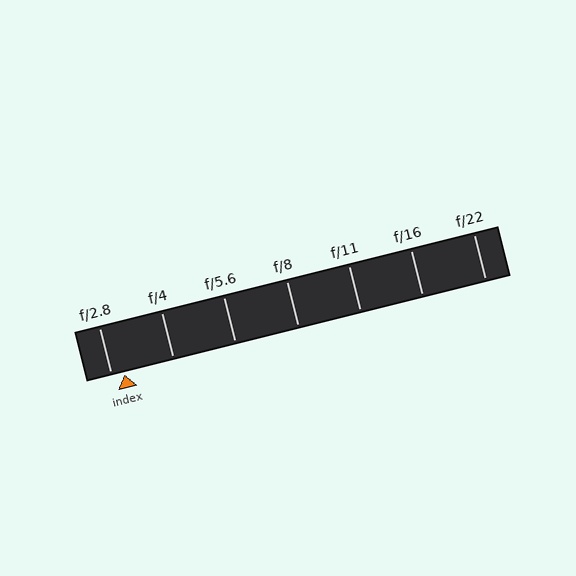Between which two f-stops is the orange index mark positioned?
The index mark is between f/2.8 and f/4.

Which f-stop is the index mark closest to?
The index mark is closest to f/2.8.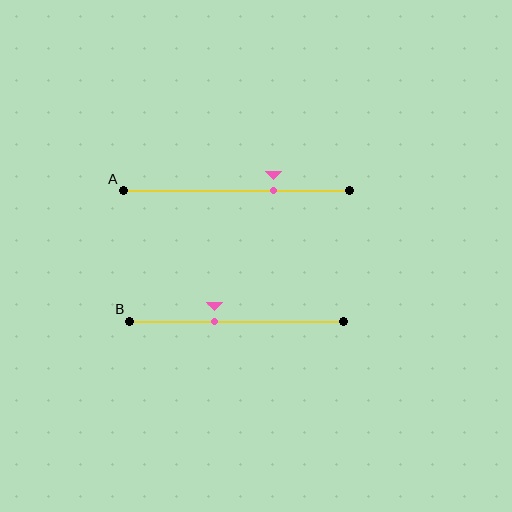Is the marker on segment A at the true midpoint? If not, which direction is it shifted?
No, the marker on segment A is shifted to the right by about 17% of the segment length.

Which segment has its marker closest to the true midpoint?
Segment B has its marker closest to the true midpoint.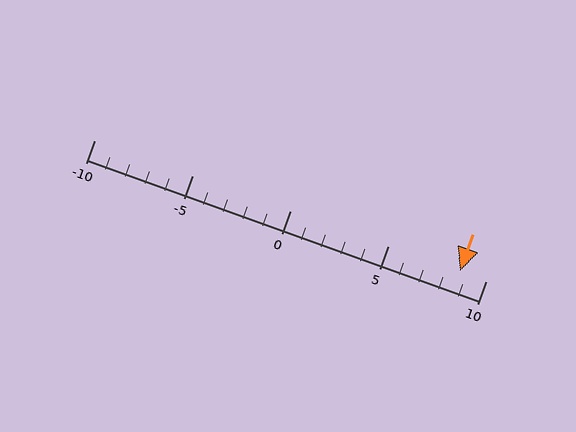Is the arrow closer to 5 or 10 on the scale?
The arrow is closer to 10.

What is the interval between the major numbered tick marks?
The major tick marks are spaced 5 units apart.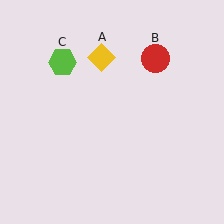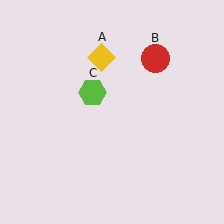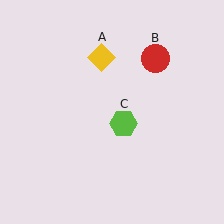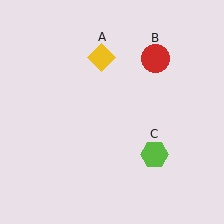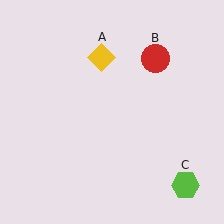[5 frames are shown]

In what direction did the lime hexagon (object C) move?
The lime hexagon (object C) moved down and to the right.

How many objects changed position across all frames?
1 object changed position: lime hexagon (object C).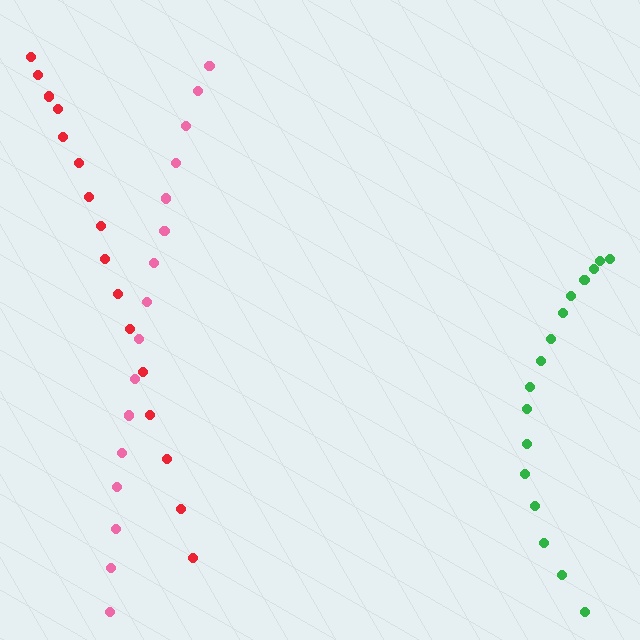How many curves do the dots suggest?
There are 3 distinct paths.